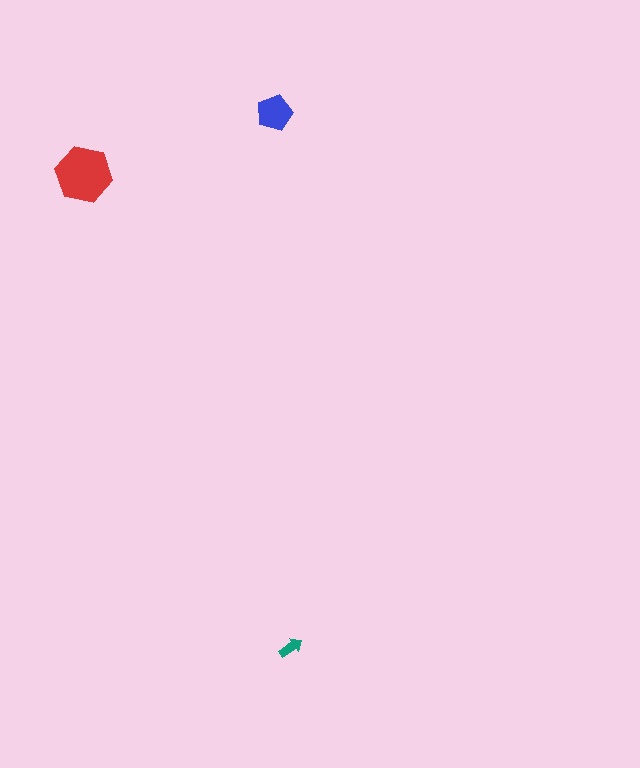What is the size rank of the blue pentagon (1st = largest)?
2nd.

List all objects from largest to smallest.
The red hexagon, the blue pentagon, the teal arrow.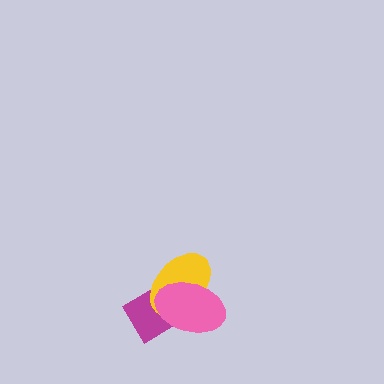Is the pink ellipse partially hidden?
No, no other shape covers it.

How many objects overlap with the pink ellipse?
2 objects overlap with the pink ellipse.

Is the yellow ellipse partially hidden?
Yes, it is partially covered by another shape.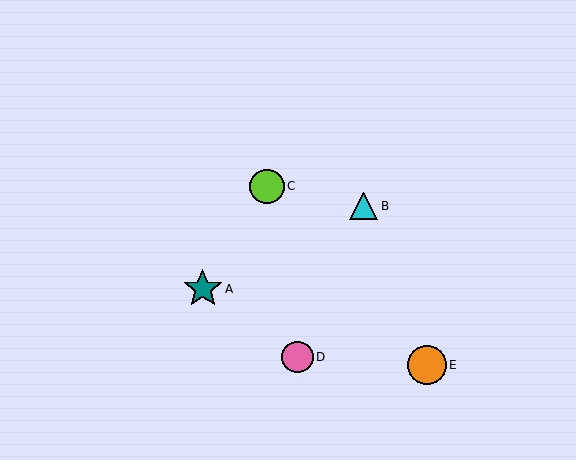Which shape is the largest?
The orange circle (labeled E) is the largest.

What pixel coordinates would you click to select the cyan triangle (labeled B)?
Click at (364, 206) to select the cyan triangle B.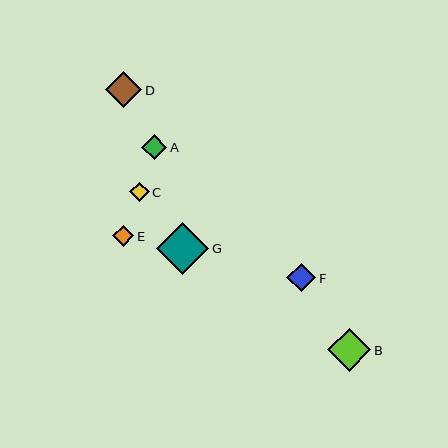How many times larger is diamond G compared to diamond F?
Diamond G is approximately 1.8 times the size of diamond F.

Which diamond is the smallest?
Diamond C is the smallest with a size of approximately 19 pixels.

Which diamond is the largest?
Diamond G is the largest with a size of approximately 52 pixels.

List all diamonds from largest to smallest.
From largest to smallest: G, B, D, F, A, E, C.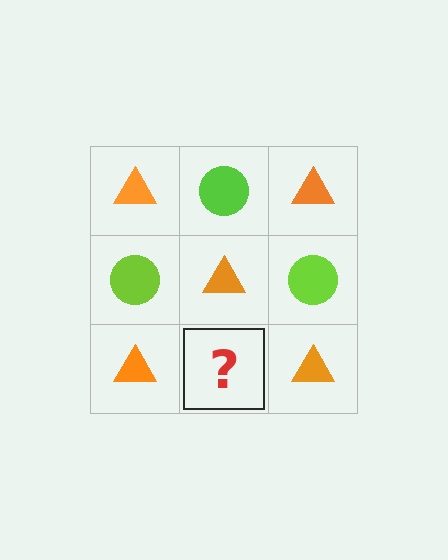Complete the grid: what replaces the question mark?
The question mark should be replaced with a lime circle.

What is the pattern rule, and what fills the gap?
The rule is that it alternates orange triangle and lime circle in a checkerboard pattern. The gap should be filled with a lime circle.